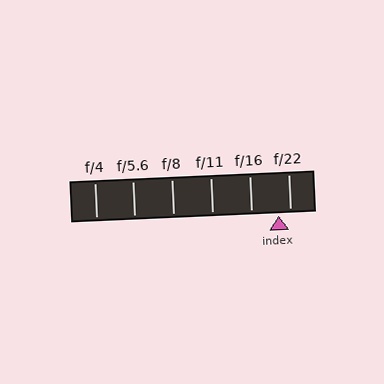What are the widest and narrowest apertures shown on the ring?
The widest aperture shown is f/4 and the narrowest is f/22.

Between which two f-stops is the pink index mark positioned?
The index mark is between f/16 and f/22.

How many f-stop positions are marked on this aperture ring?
There are 6 f-stop positions marked.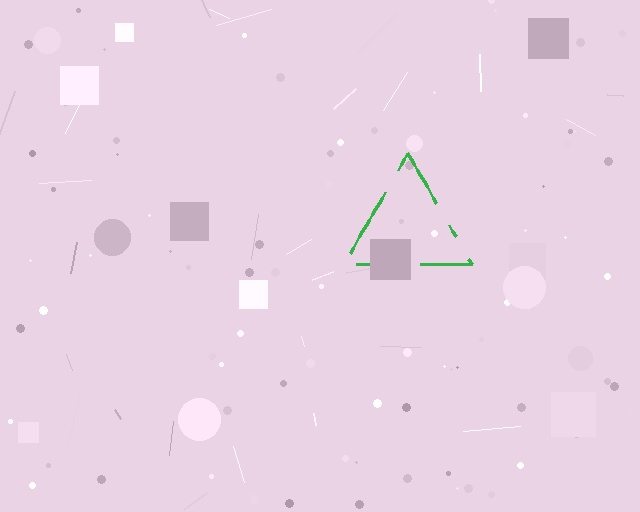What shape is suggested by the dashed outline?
The dashed outline suggests a triangle.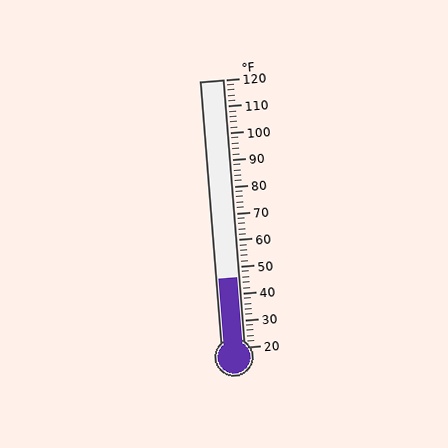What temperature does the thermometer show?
The thermometer shows approximately 46°F.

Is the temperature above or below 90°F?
The temperature is below 90°F.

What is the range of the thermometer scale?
The thermometer scale ranges from 20°F to 120°F.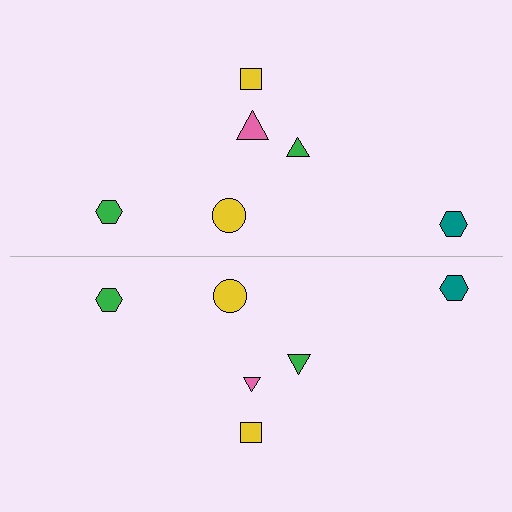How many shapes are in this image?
There are 12 shapes in this image.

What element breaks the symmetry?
The pink triangle on the bottom side has a different size than its mirror counterpart.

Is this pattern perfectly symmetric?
No, the pattern is not perfectly symmetric. The pink triangle on the bottom side has a different size than its mirror counterpart.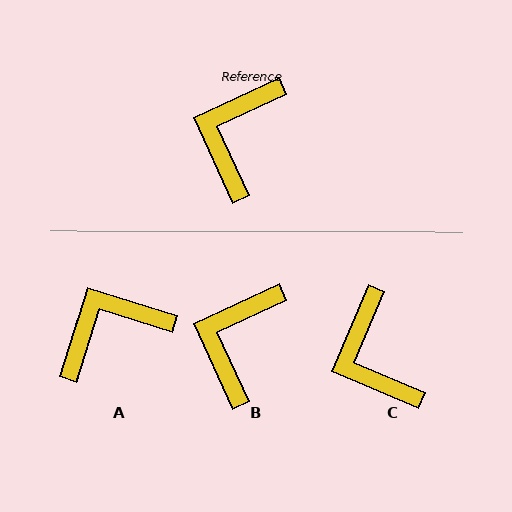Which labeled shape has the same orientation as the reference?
B.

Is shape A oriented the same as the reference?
No, it is off by about 42 degrees.